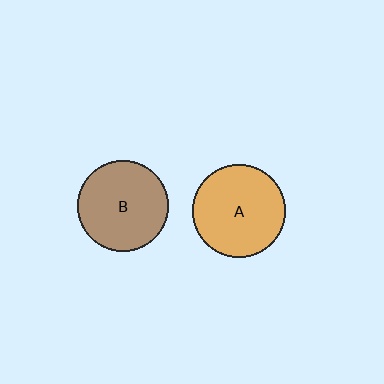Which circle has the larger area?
Circle A (orange).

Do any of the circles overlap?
No, none of the circles overlap.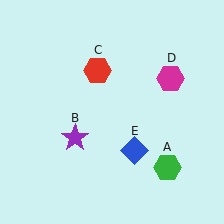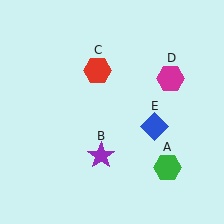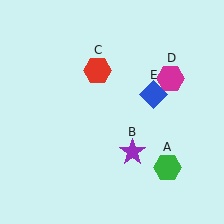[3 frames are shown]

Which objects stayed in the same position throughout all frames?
Green hexagon (object A) and red hexagon (object C) and magenta hexagon (object D) remained stationary.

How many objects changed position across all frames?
2 objects changed position: purple star (object B), blue diamond (object E).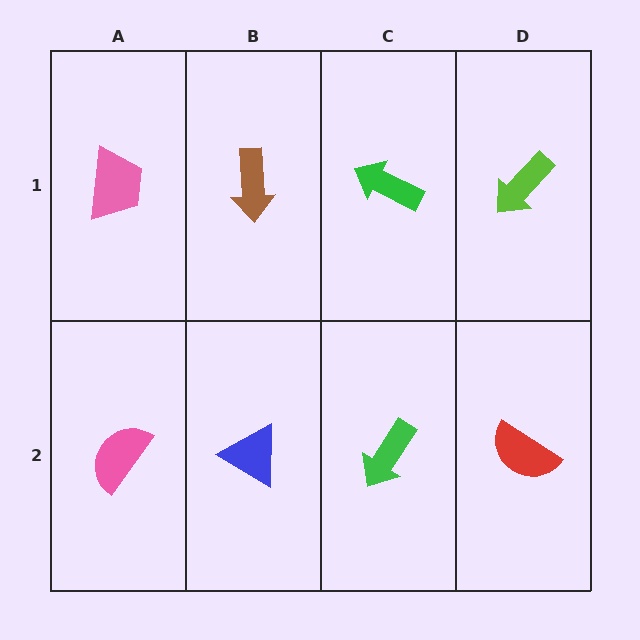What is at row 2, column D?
A red semicircle.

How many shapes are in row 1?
4 shapes.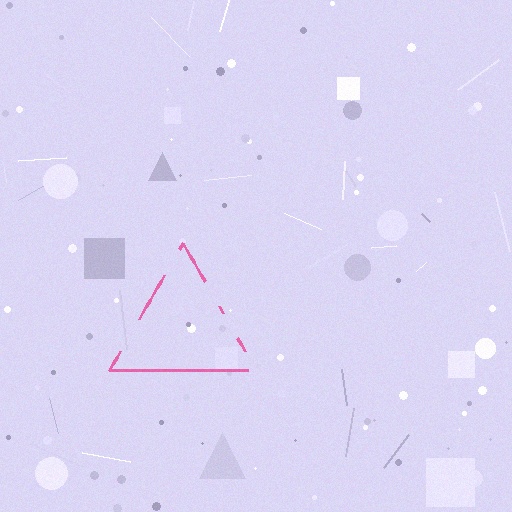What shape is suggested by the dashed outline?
The dashed outline suggests a triangle.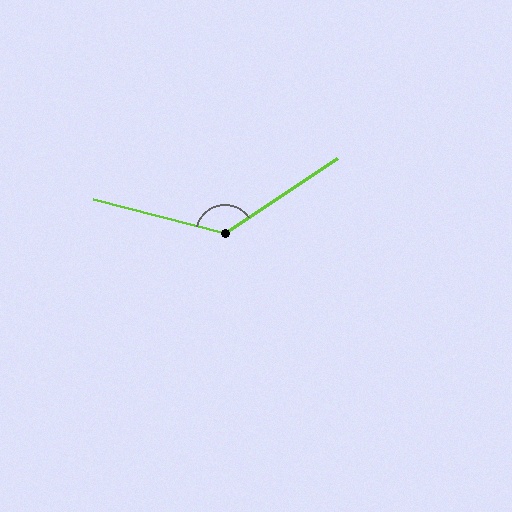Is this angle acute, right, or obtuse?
It is obtuse.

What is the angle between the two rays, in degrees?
Approximately 132 degrees.